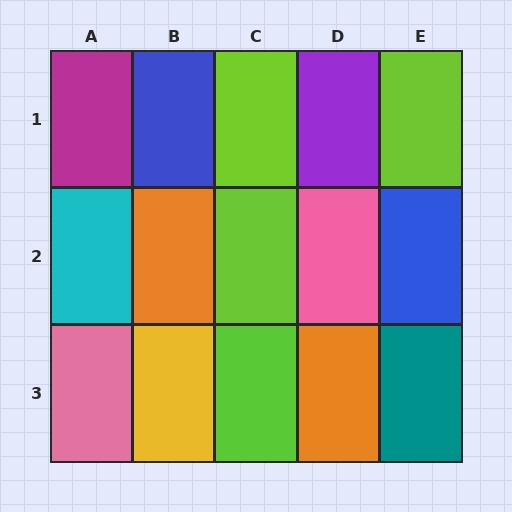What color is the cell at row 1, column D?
Purple.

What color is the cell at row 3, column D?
Orange.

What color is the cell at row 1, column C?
Lime.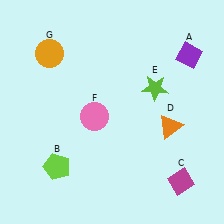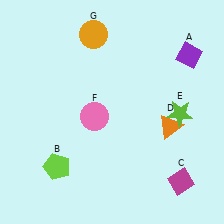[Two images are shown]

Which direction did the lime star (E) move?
The lime star (E) moved down.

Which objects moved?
The objects that moved are: the lime star (E), the orange circle (G).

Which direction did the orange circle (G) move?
The orange circle (G) moved right.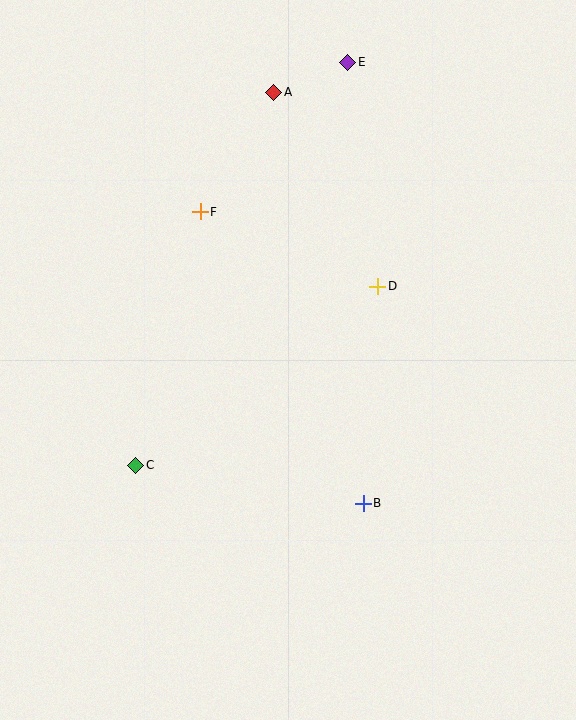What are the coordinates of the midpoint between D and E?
The midpoint between D and E is at (363, 174).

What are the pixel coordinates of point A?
Point A is at (274, 93).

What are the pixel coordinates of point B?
Point B is at (363, 503).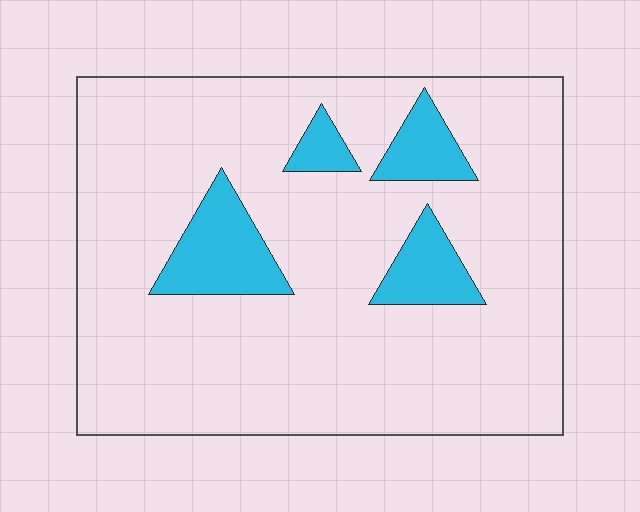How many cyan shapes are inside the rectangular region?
4.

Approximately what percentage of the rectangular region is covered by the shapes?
Approximately 15%.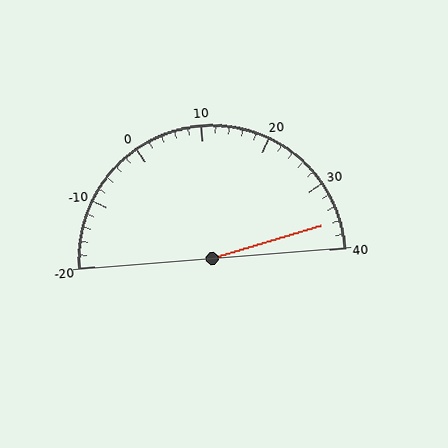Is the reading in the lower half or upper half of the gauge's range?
The reading is in the upper half of the range (-20 to 40).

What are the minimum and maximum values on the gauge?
The gauge ranges from -20 to 40.